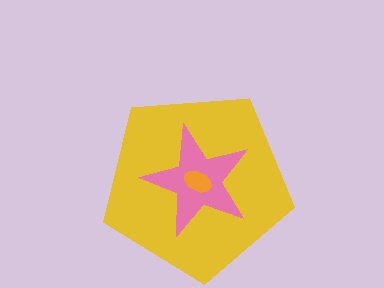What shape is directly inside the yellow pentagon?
The pink star.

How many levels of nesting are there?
3.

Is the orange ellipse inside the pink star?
Yes.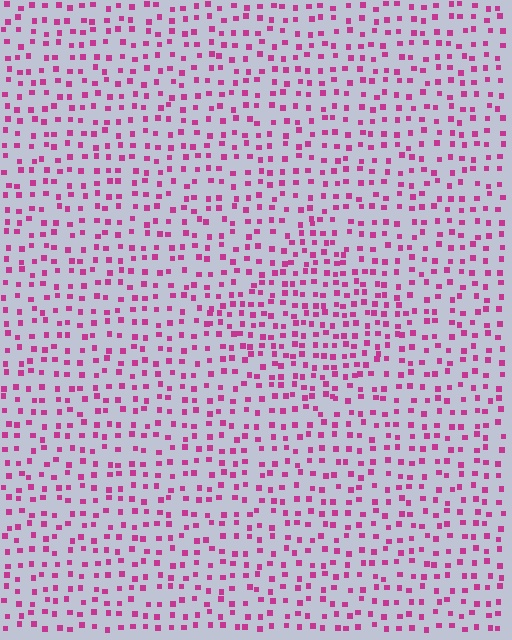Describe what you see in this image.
The image contains small magenta elements arranged at two different densities. A diamond-shaped region is visible where the elements are more densely packed than the surrounding area.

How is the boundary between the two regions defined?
The boundary is defined by a change in element density (approximately 1.5x ratio). All elements are the same color, size, and shape.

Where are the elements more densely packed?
The elements are more densely packed inside the diamond boundary.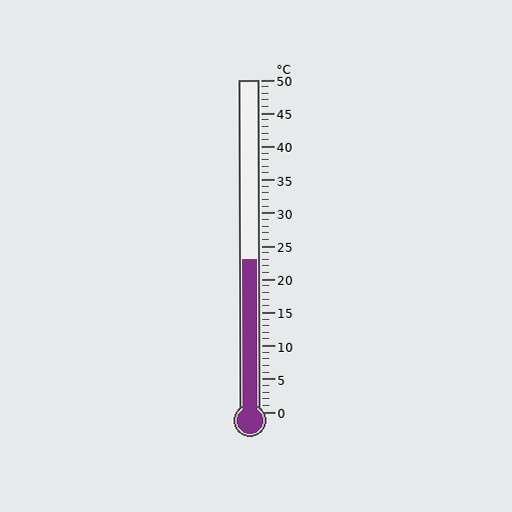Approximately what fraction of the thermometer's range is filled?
The thermometer is filled to approximately 45% of its range.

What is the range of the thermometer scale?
The thermometer scale ranges from 0°C to 50°C.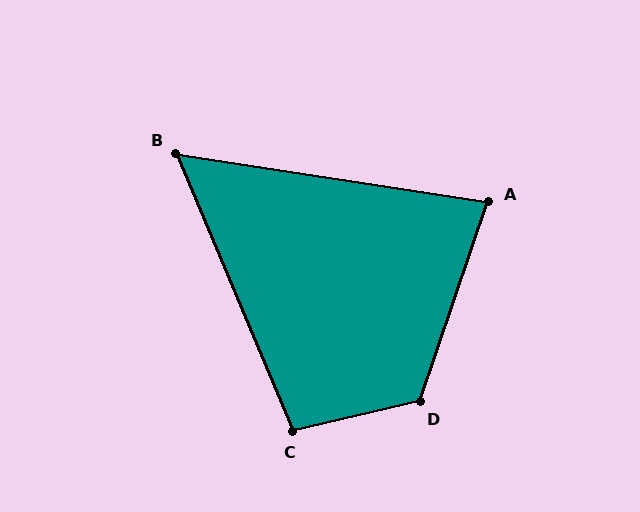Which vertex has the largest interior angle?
D, at approximately 122 degrees.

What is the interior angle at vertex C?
Approximately 100 degrees (obtuse).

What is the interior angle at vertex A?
Approximately 80 degrees (acute).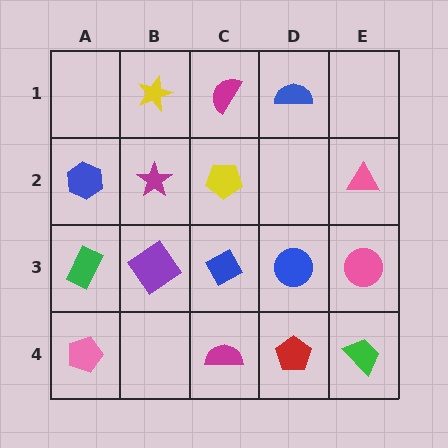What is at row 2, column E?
A pink triangle.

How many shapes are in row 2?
4 shapes.